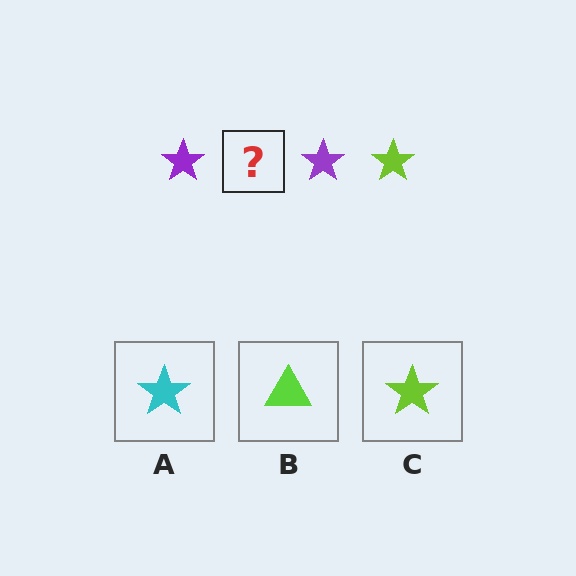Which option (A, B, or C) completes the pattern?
C.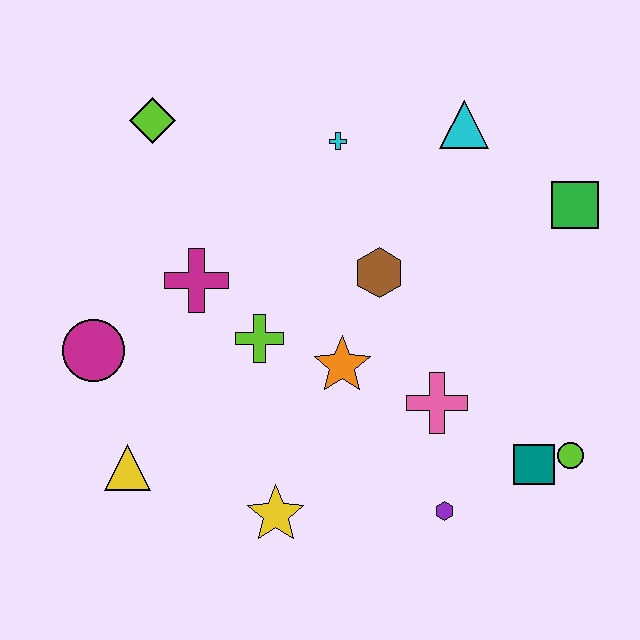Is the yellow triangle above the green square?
No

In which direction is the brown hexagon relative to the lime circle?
The brown hexagon is to the left of the lime circle.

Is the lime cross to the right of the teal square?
No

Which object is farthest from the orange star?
The lime diamond is farthest from the orange star.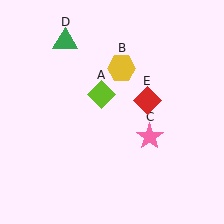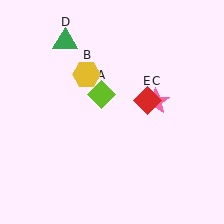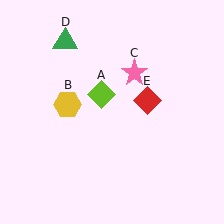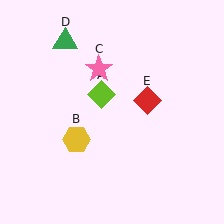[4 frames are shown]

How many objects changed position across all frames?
2 objects changed position: yellow hexagon (object B), pink star (object C).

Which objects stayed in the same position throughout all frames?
Lime diamond (object A) and green triangle (object D) and red diamond (object E) remained stationary.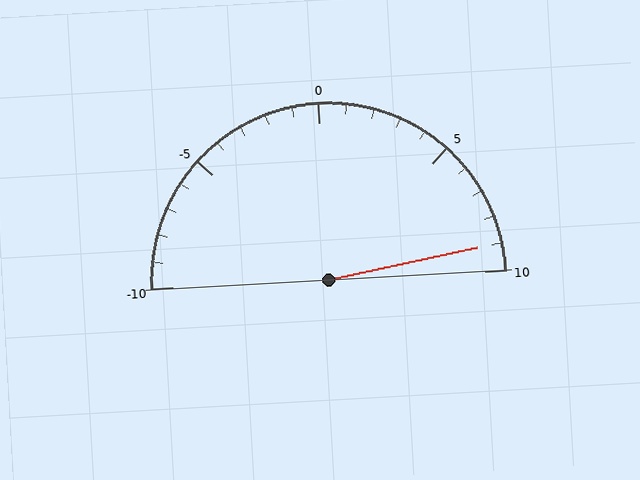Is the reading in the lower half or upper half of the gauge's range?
The reading is in the upper half of the range (-10 to 10).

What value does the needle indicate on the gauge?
The needle indicates approximately 9.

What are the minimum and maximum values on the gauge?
The gauge ranges from -10 to 10.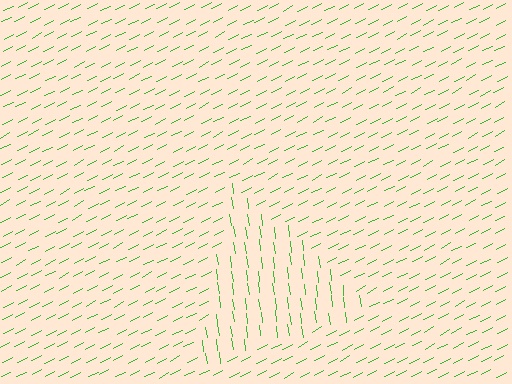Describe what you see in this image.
The image is filled with small green line segments. A triangle region in the image has lines oriented differently from the surrounding lines, creating a visible texture boundary.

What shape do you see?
I see a triangle.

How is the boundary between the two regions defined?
The boundary is defined purely by a change in line orientation (approximately 70 degrees difference). All lines are the same color and thickness.